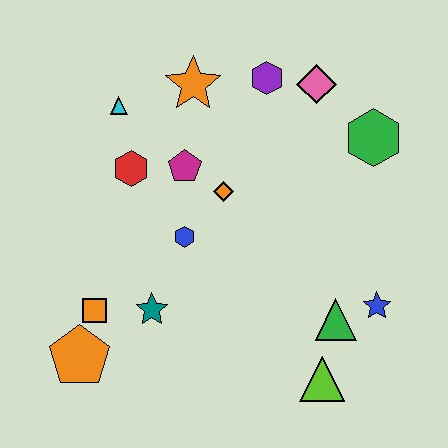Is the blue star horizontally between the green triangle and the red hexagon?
No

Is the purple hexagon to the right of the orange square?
Yes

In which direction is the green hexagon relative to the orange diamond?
The green hexagon is to the right of the orange diamond.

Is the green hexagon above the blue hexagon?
Yes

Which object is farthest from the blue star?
The cyan triangle is farthest from the blue star.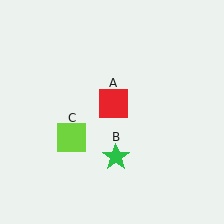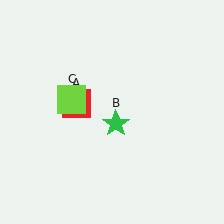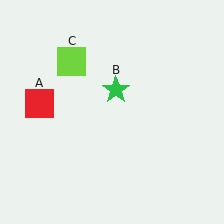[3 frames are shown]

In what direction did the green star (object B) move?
The green star (object B) moved up.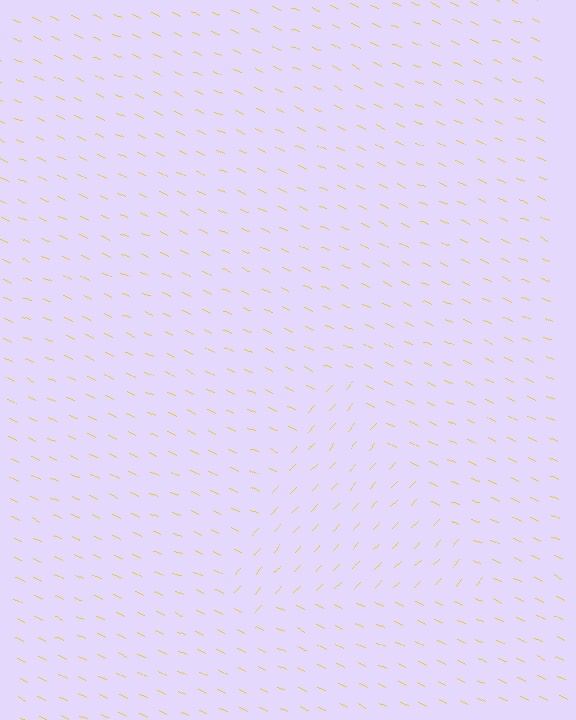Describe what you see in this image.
The image is filled with small yellow line segments. A triangle region in the image has lines oriented differently from the surrounding lines, creating a visible texture boundary.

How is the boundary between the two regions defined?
The boundary is defined purely by a change in line orientation (approximately 72 degrees difference). All lines are the same color and thickness.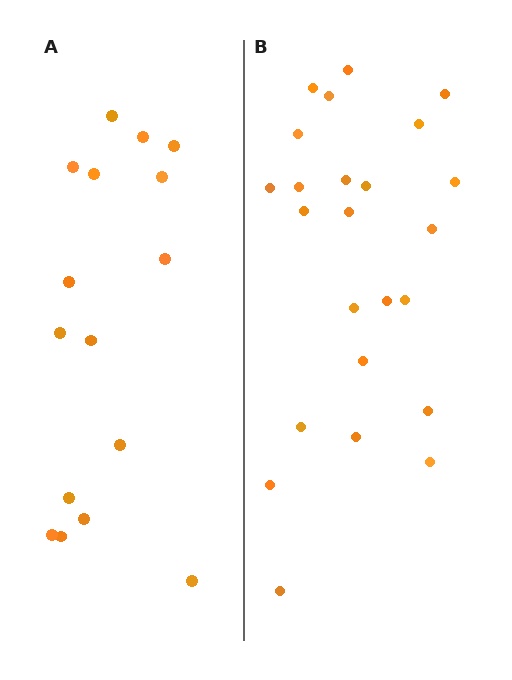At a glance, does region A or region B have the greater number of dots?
Region B (the right region) has more dots.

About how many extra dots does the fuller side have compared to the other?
Region B has roughly 8 or so more dots than region A.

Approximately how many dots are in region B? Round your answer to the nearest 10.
About 20 dots. (The exact count is 24, which rounds to 20.)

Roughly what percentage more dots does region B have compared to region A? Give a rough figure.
About 50% more.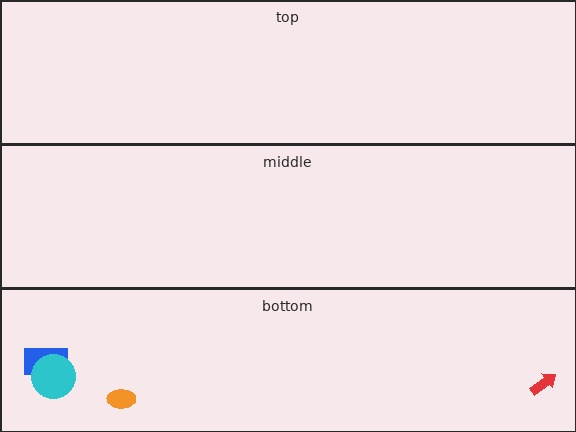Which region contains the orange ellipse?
The bottom region.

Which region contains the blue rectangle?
The bottom region.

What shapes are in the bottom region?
The red arrow, the blue rectangle, the cyan circle, the orange ellipse.